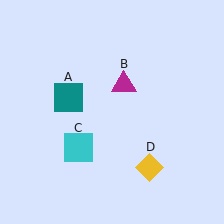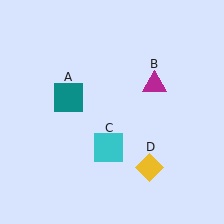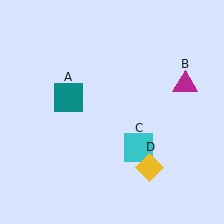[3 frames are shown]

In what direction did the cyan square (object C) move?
The cyan square (object C) moved right.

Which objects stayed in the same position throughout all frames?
Teal square (object A) and yellow diamond (object D) remained stationary.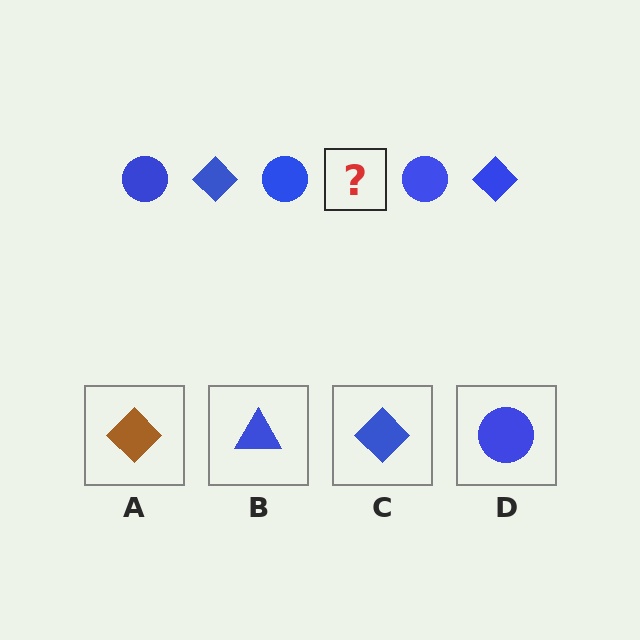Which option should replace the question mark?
Option C.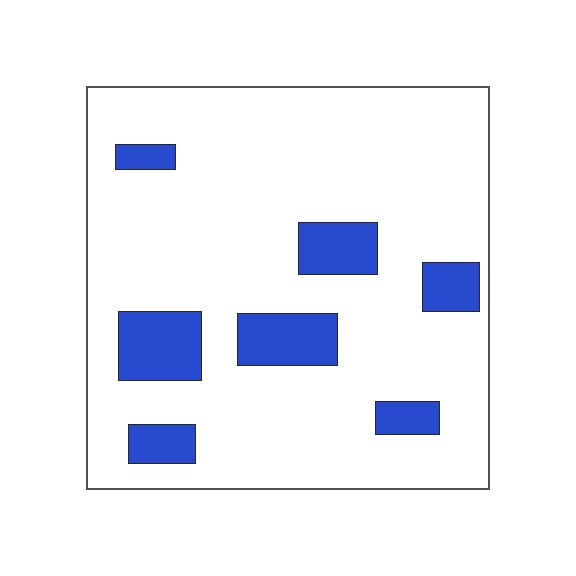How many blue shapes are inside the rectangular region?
7.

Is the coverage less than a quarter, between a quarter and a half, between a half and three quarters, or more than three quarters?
Less than a quarter.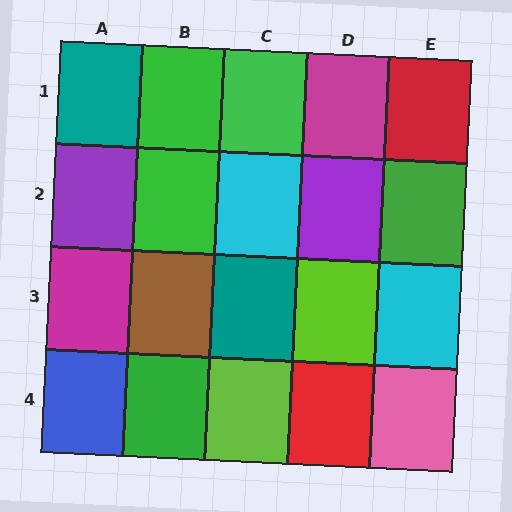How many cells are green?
5 cells are green.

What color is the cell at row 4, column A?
Blue.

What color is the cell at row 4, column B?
Green.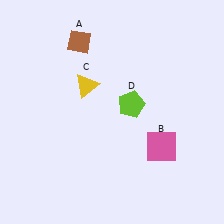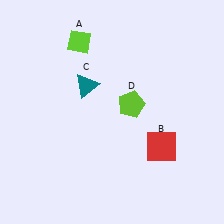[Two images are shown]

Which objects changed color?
A changed from brown to lime. B changed from pink to red. C changed from yellow to teal.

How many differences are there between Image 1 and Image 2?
There are 3 differences between the two images.